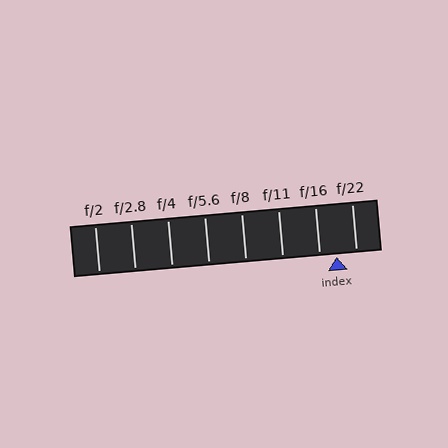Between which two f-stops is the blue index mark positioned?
The index mark is between f/16 and f/22.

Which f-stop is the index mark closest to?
The index mark is closest to f/16.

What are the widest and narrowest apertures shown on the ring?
The widest aperture shown is f/2 and the narrowest is f/22.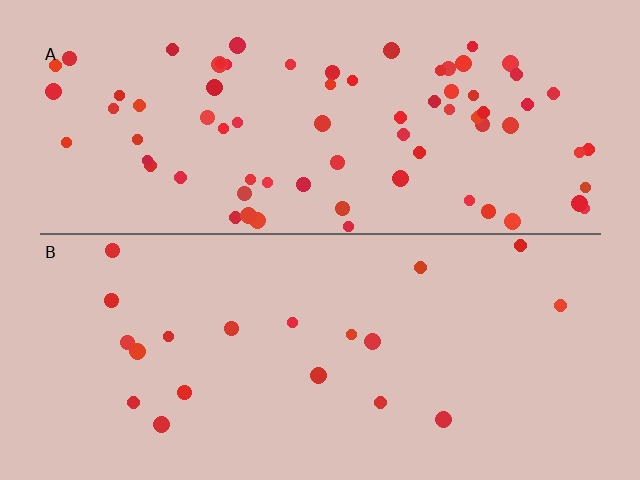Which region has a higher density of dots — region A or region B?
A (the top).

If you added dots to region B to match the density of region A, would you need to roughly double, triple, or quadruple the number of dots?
Approximately quadruple.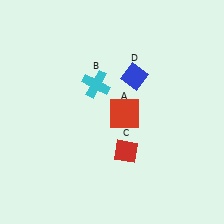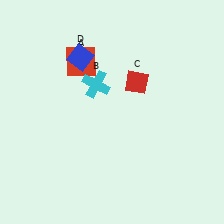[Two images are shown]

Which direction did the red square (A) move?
The red square (A) moved up.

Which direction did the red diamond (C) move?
The red diamond (C) moved up.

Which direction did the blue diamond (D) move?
The blue diamond (D) moved left.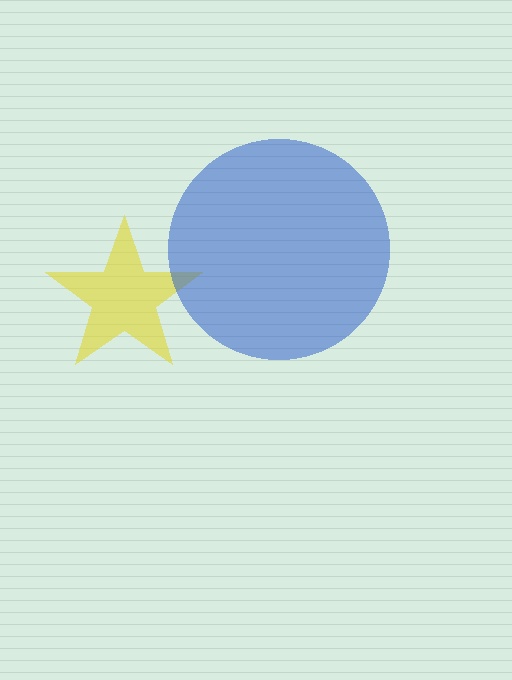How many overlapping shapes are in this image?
There are 2 overlapping shapes in the image.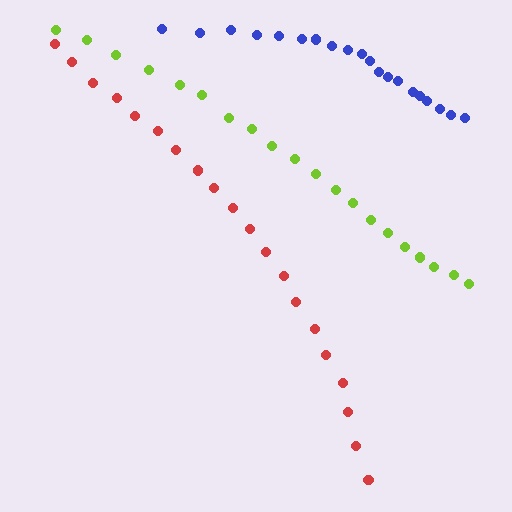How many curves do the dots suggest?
There are 3 distinct paths.